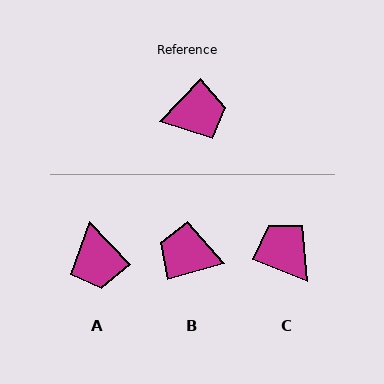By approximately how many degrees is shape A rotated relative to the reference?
Approximately 92 degrees clockwise.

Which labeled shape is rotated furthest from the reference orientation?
B, about 150 degrees away.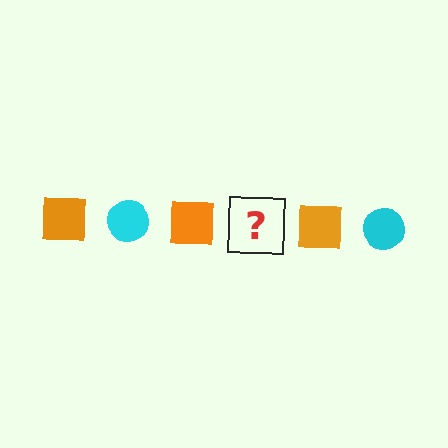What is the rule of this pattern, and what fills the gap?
The rule is that the pattern alternates between orange square and cyan circle. The gap should be filled with a cyan circle.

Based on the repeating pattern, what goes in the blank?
The blank should be a cyan circle.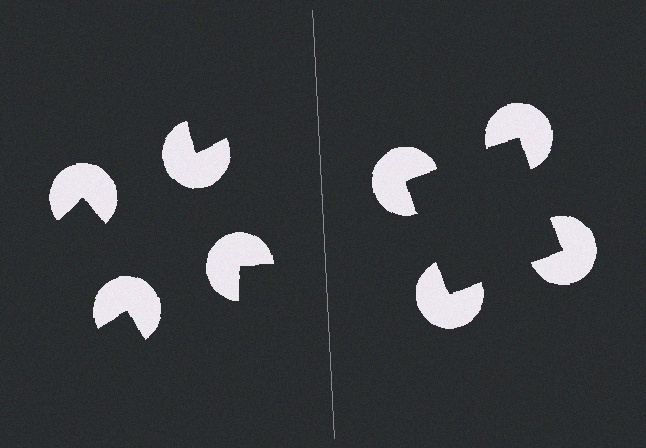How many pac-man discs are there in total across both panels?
8 — 4 on each side.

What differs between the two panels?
The pac-man discs are positioned identically on both sides; only the wedge orientations differ. On the right they align to a square; on the left they are misaligned.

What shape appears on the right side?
An illusory square.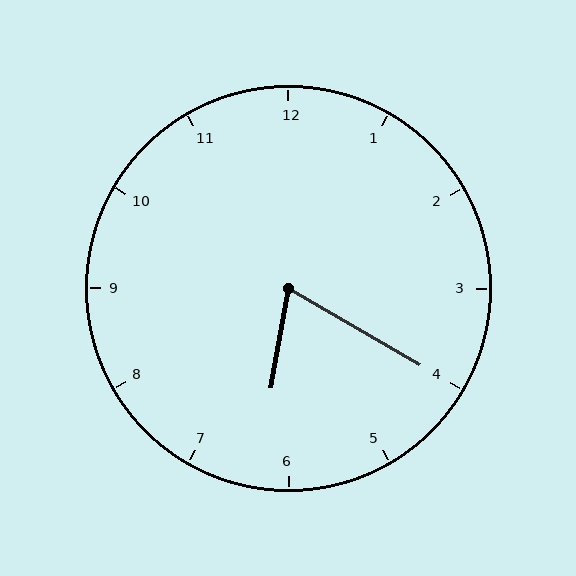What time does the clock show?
6:20.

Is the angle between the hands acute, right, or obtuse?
It is acute.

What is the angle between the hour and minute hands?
Approximately 70 degrees.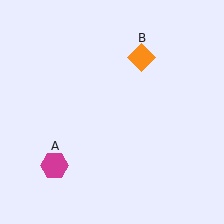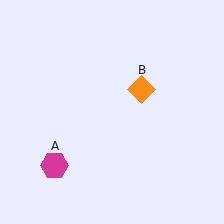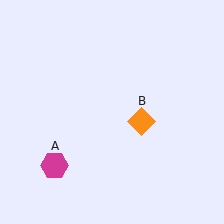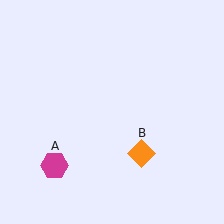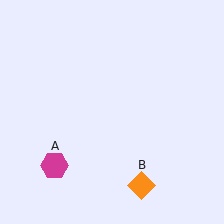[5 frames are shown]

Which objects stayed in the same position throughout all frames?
Magenta hexagon (object A) remained stationary.